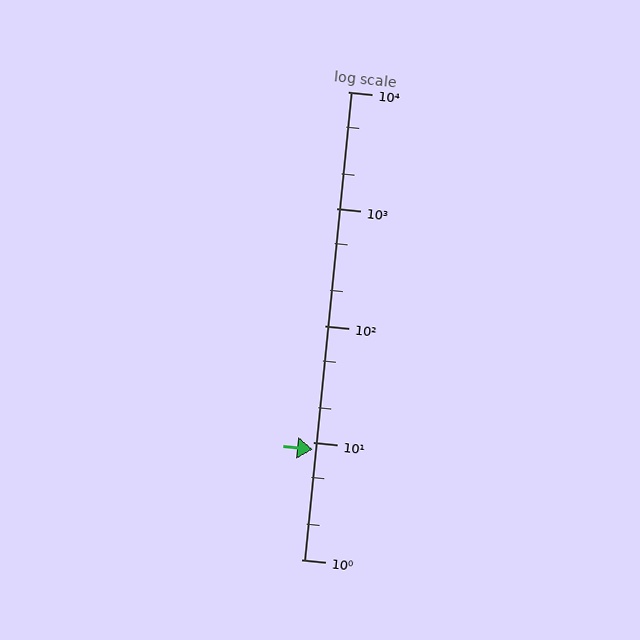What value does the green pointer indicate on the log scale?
The pointer indicates approximately 8.7.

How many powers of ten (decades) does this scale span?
The scale spans 4 decades, from 1 to 10000.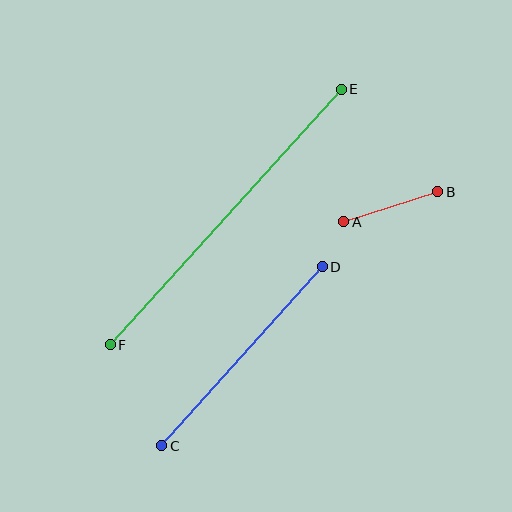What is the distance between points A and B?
The distance is approximately 99 pixels.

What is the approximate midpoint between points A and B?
The midpoint is at approximately (391, 207) pixels.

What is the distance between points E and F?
The distance is approximately 344 pixels.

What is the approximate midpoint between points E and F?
The midpoint is at approximately (226, 217) pixels.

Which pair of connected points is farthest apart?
Points E and F are farthest apart.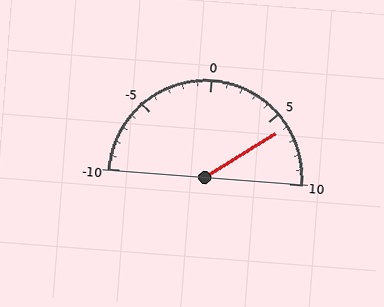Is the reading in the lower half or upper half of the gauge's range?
The reading is in the upper half of the range (-10 to 10).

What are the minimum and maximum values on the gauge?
The gauge ranges from -10 to 10.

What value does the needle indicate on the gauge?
The needle indicates approximately 6.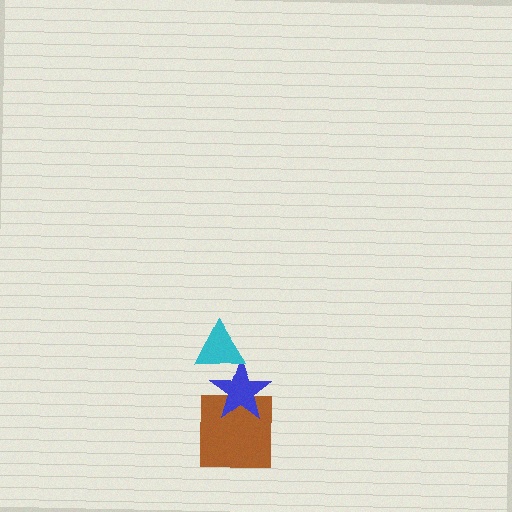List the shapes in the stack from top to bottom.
From top to bottom: the cyan triangle, the blue star, the brown square.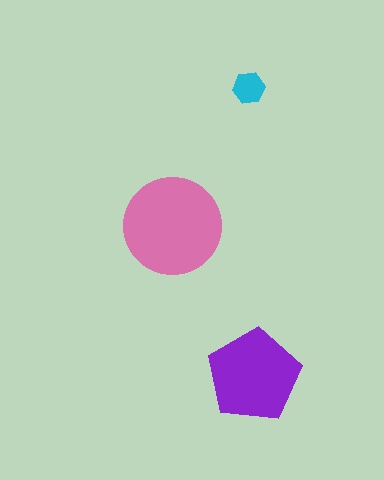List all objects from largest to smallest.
The pink circle, the purple pentagon, the cyan hexagon.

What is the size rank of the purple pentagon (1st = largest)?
2nd.